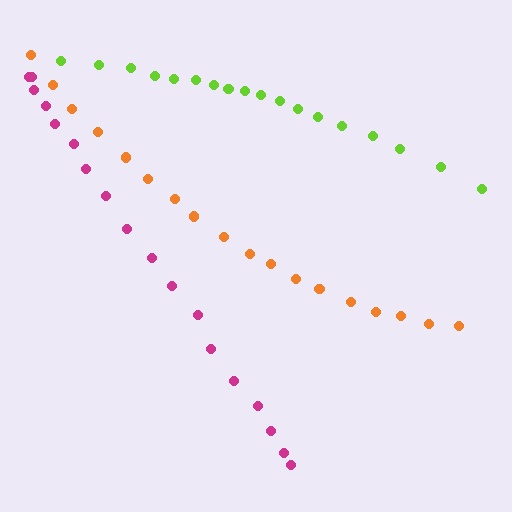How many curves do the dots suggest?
There are 3 distinct paths.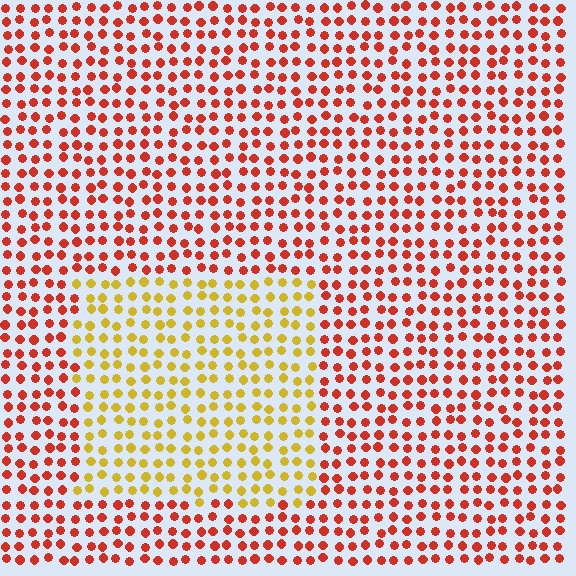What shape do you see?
I see a rectangle.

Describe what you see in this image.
The image is filled with small red elements in a uniform arrangement. A rectangle-shaped region is visible where the elements are tinted to a slightly different hue, forming a subtle color boundary.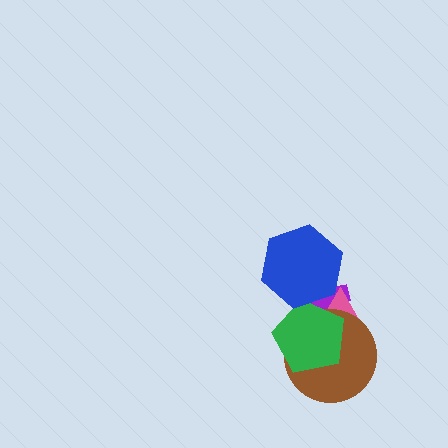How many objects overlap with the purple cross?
4 objects overlap with the purple cross.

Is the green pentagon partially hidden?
Yes, it is partially covered by another shape.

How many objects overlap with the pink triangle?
4 objects overlap with the pink triangle.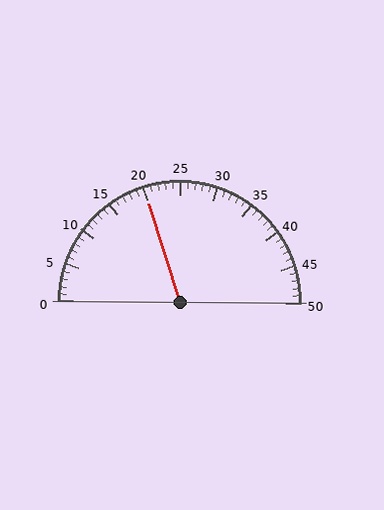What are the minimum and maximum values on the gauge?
The gauge ranges from 0 to 50.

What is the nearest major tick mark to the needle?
The nearest major tick mark is 20.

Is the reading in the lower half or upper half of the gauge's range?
The reading is in the lower half of the range (0 to 50).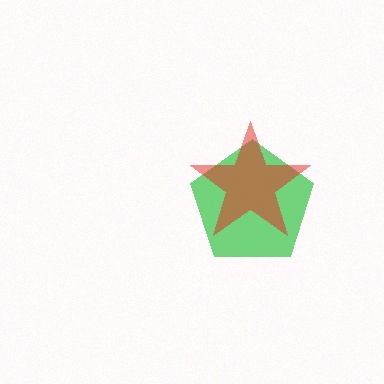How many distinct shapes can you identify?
There are 2 distinct shapes: a green pentagon, a red star.